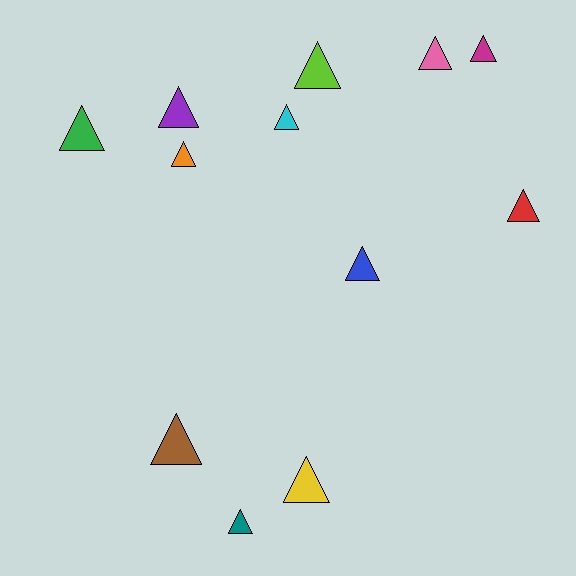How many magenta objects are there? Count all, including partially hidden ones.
There is 1 magenta object.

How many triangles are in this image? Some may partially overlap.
There are 12 triangles.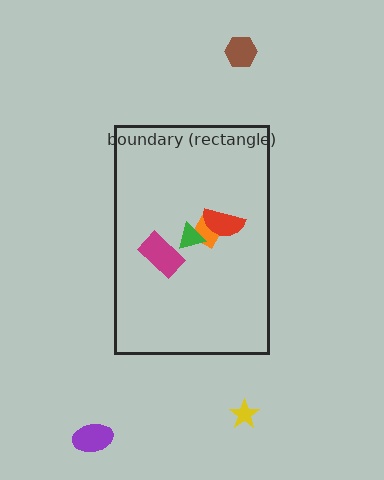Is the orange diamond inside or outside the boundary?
Inside.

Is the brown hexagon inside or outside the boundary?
Outside.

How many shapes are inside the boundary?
4 inside, 3 outside.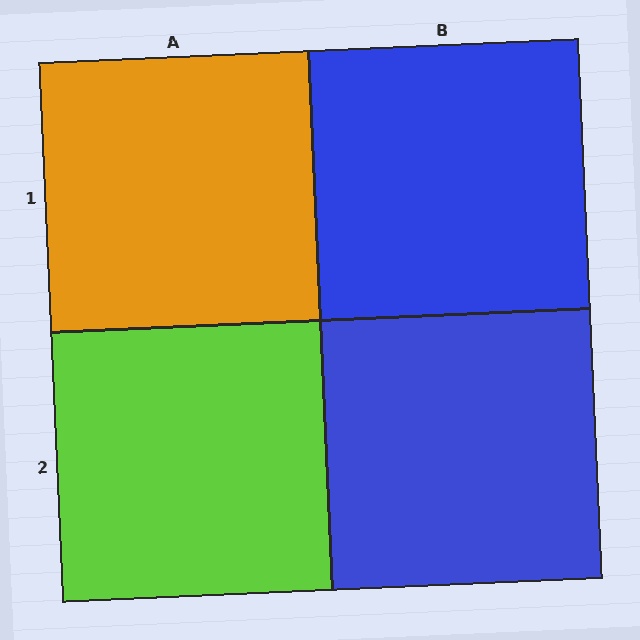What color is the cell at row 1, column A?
Orange.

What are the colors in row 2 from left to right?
Lime, blue.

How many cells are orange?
1 cell is orange.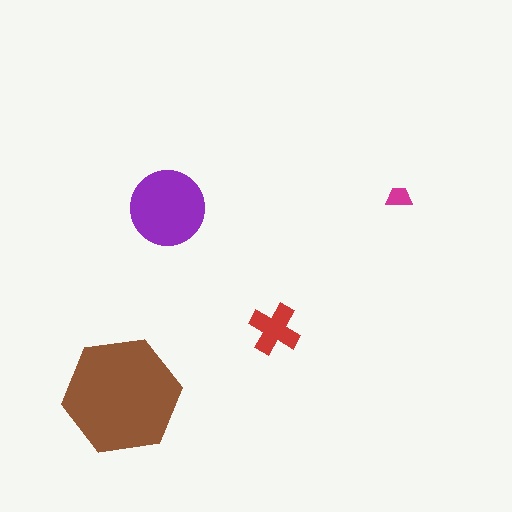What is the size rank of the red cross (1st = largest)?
3rd.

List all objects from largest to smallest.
The brown hexagon, the purple circle, the red cross, the magenta trapezoid.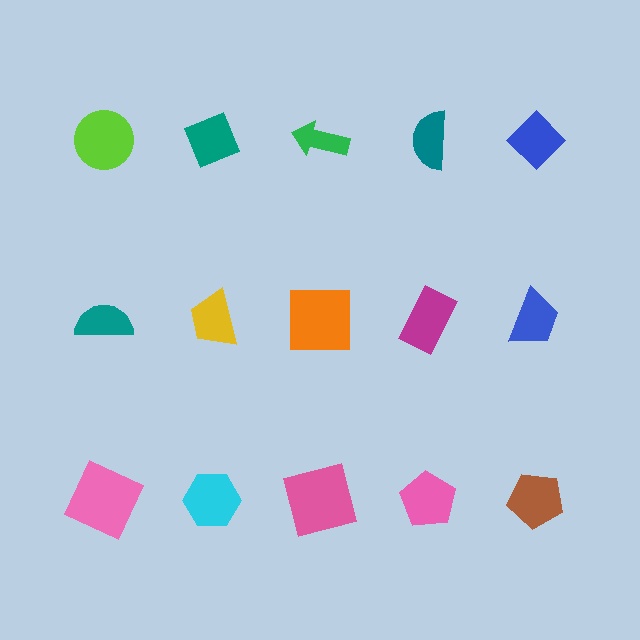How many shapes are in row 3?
5 shapes.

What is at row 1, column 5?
A blue diamond.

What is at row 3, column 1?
A pink square.